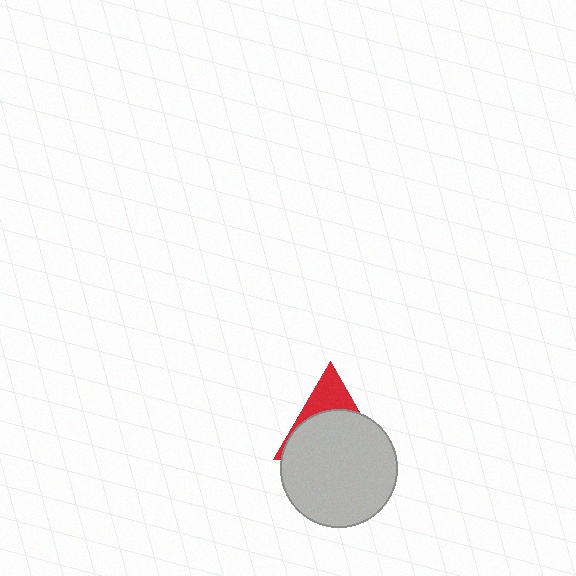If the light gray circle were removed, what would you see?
You would see the complete red triangle.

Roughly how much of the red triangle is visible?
A small part of it is visible (roughly 31%).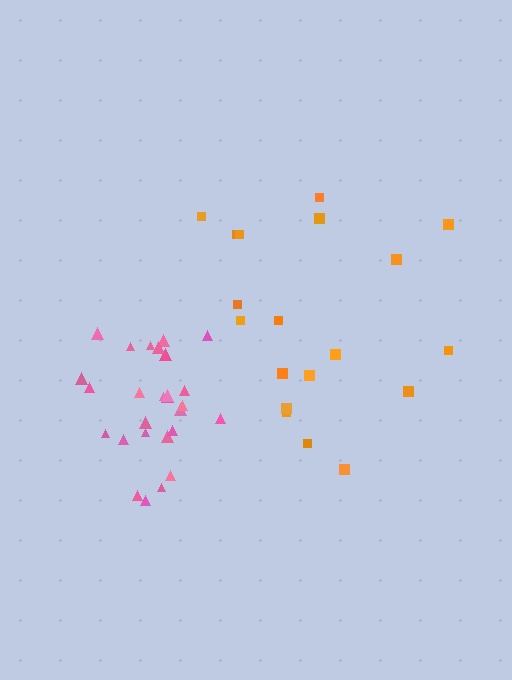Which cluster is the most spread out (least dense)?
Orange.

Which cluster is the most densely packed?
Pink.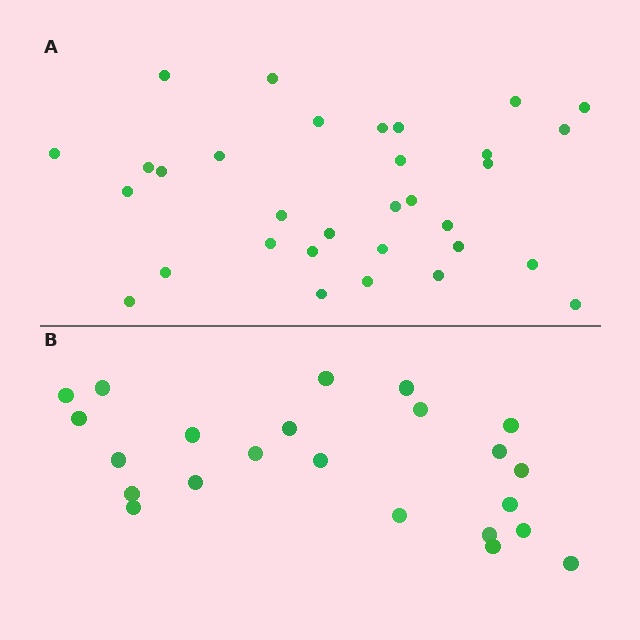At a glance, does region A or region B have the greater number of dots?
Region A (the top region) has more dots.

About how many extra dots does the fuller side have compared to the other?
Region A has roughly 8 or so more dots than region B.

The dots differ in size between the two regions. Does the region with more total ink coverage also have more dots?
No. Region B has more total ink coverage because its dots are larger, but region A actually contains more individual dots. Total area can be misleading — the number of items is what matters here.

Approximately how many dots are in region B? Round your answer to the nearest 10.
About 20 dots. (The exact count is 23, which rounds to 20.)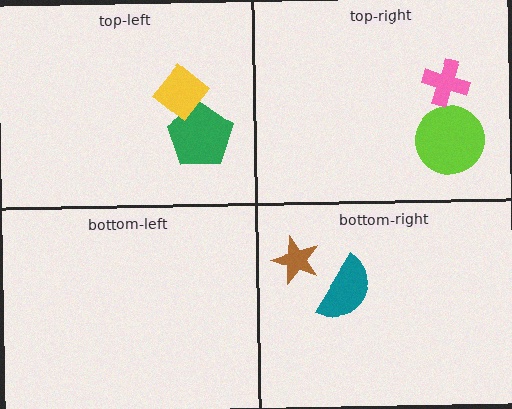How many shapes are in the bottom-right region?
2.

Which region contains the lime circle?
The top-right region.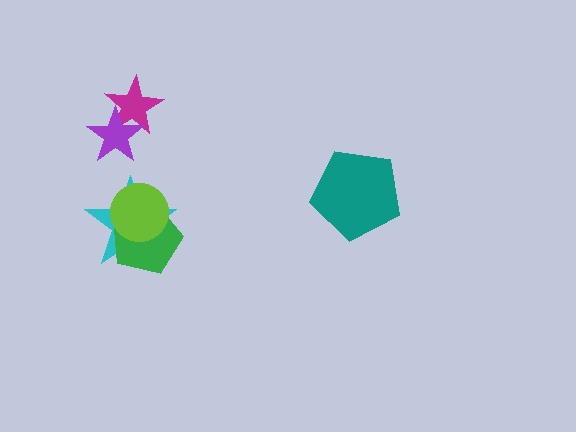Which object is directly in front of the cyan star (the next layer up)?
The green pentagon is directly in front of the cyan star.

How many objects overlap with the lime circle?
2 objects overlap with the lime circle.